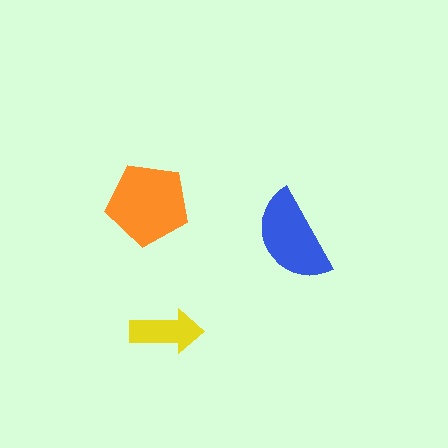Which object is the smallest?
The yellow arrow.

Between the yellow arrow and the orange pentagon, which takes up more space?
The orange pentagon.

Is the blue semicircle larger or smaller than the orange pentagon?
Smaller.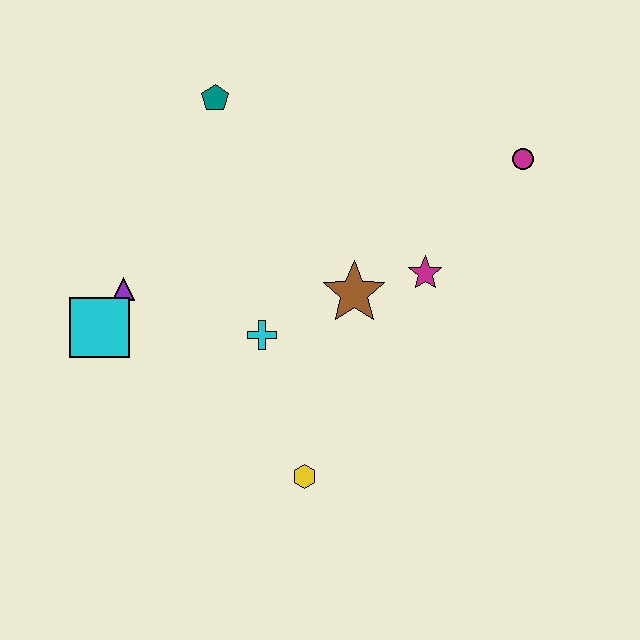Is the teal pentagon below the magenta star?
No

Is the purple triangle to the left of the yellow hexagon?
Yes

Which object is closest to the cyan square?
The purple triangle is closest to the cyan square.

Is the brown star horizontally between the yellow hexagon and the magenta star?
Yes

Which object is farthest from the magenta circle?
The cyan square is farthest from the magenta circle.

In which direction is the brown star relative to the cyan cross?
The brown star is to the right of the cyan cross.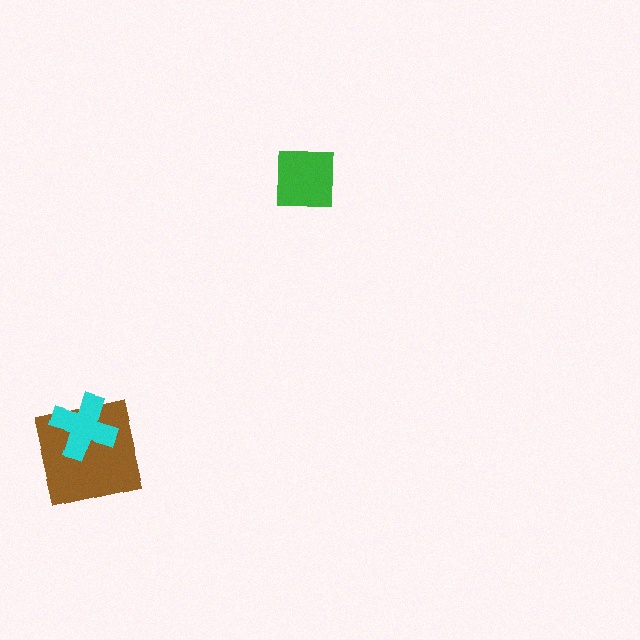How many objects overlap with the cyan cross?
1 object overlaps with the cyan cross.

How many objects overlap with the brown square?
1 object overlaps with the brown square.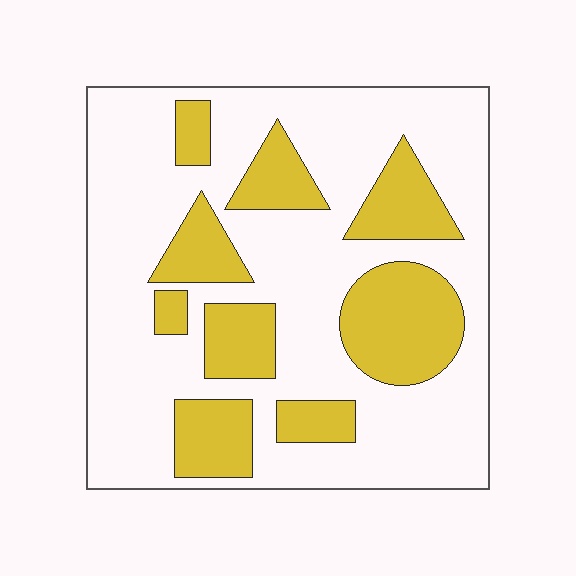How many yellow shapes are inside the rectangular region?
9.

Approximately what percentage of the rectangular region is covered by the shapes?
Approximately 30%.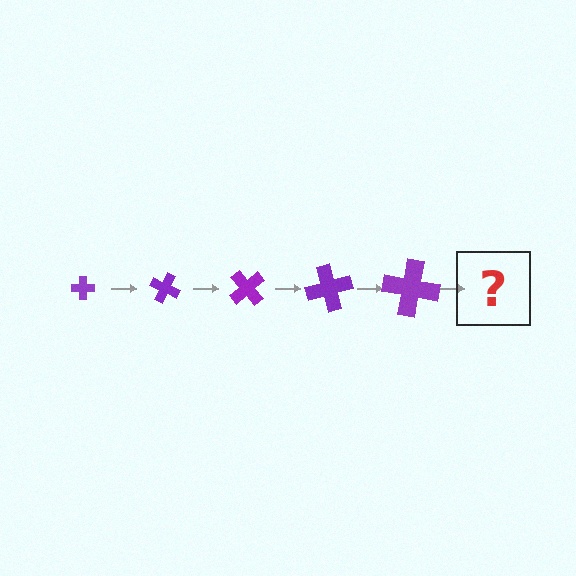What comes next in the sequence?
The next element should be a cross, larger than the previous one and rotated 125 degrees from the start.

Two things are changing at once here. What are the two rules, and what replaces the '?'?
The two rules are that the cross grows larger each step and it rotates 25 degrees each step. The '?' should be a cross, larger than the previous one and rotated 125 degrees from the start.